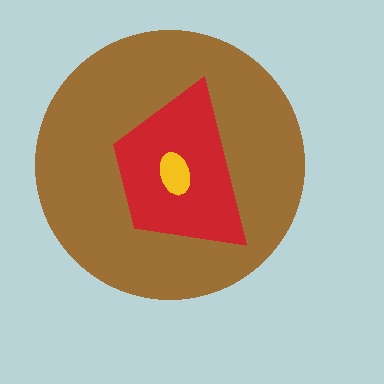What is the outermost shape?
The brown circle.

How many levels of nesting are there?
3.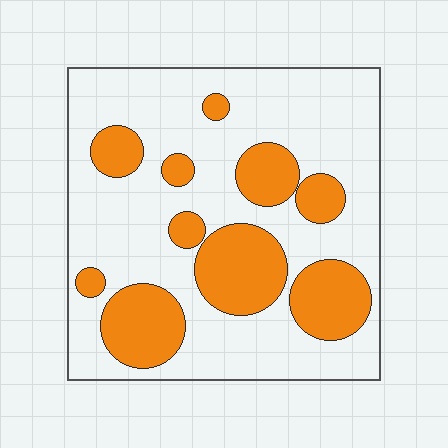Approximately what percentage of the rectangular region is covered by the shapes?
Approximately 30%.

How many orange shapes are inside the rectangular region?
10.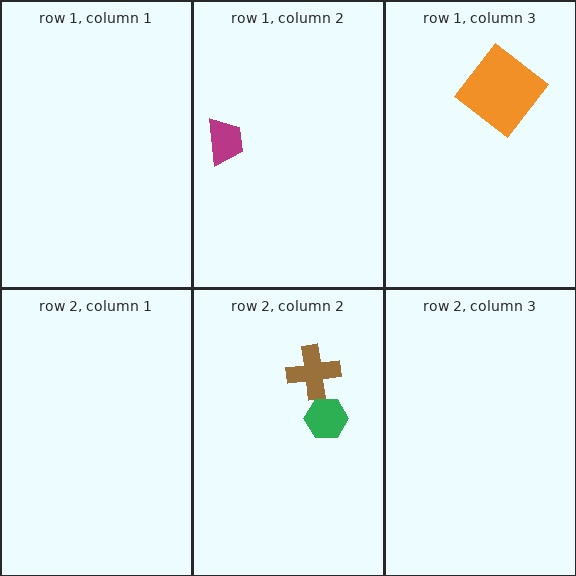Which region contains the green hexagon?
The row 2, column 2 region.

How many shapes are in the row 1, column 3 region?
1.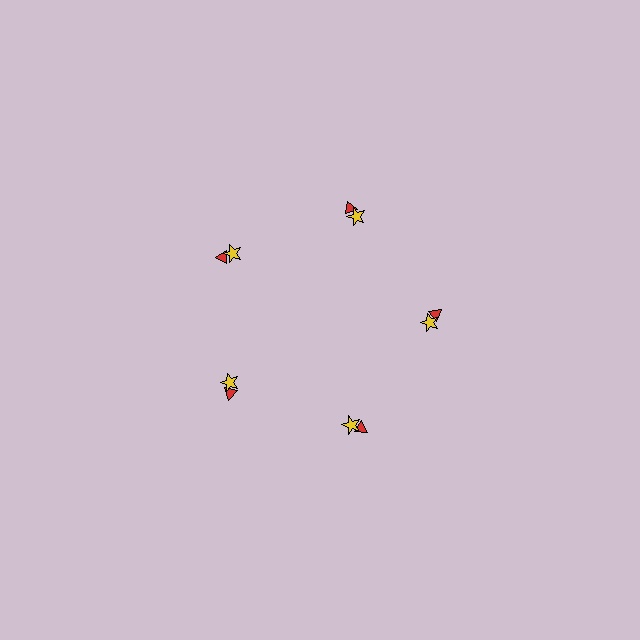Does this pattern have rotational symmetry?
Yes, this pattern has 5-fold rotational symmetry. It looks the same after rotating 72 degrees around the center.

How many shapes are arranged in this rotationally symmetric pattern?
There are 10 shapes, arranged in 5 groups of 2.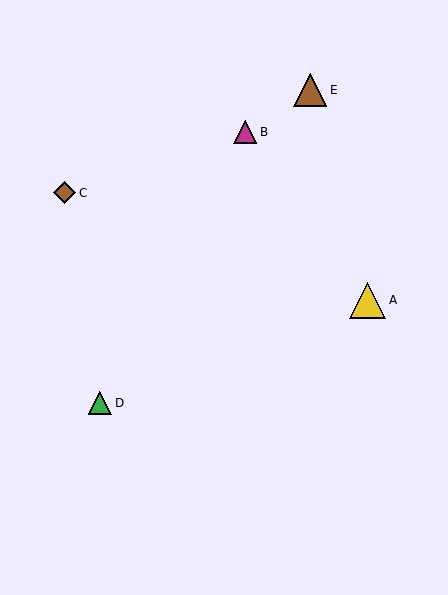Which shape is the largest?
The yellow triangle (labeled A) is the largest.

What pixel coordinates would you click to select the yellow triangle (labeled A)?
Click at (367, 300) to select the yellow triangle A.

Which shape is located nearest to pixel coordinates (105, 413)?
The green triangle (labeled D) at (100, 403) is nearest to that location.